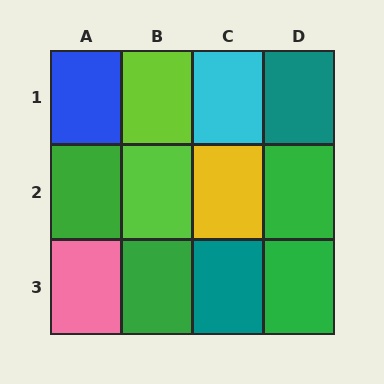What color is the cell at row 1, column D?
Teal.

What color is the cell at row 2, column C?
Yellow.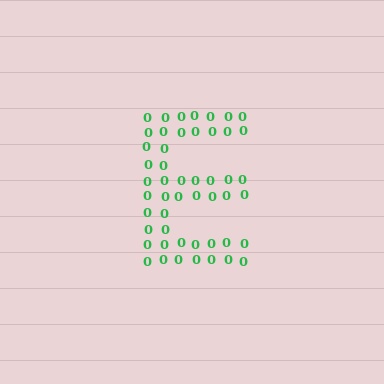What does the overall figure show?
The overall figure shows the letter E.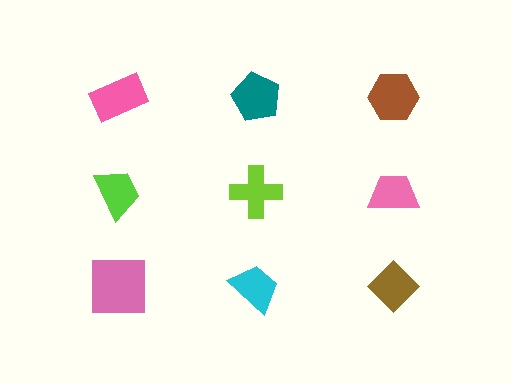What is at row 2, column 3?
A pink trapezoid.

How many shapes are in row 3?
3 shapes.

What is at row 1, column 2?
A teal pentagon.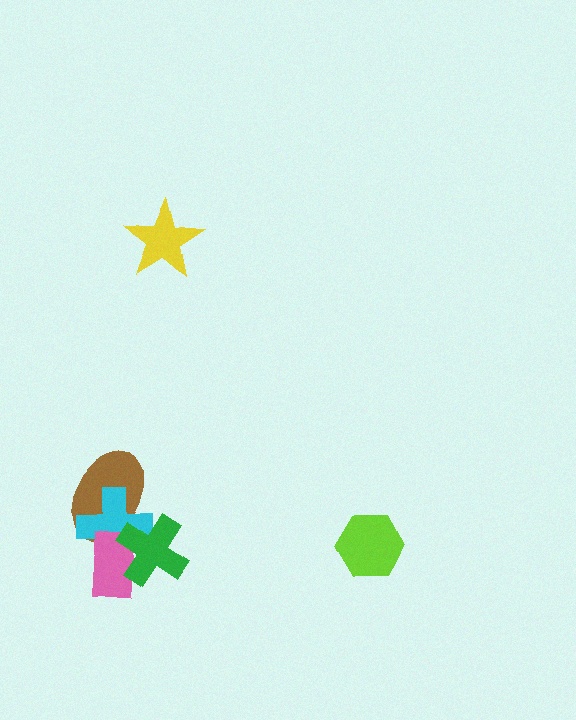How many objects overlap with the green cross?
3 objects overlap with the green cross.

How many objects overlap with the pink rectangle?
3 objects overlap with the pink rectangle.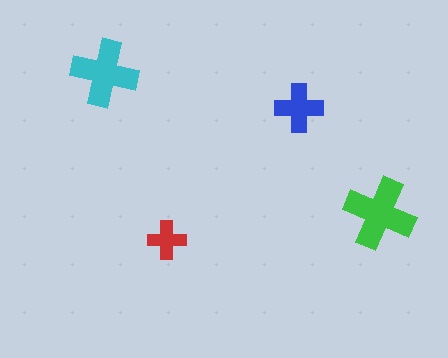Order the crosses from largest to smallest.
the green one, the cyan one, the blue one, the red one.